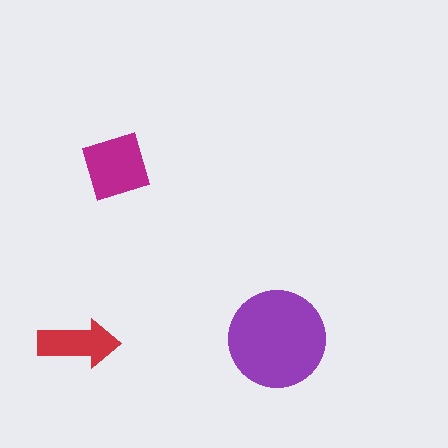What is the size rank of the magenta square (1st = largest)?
2nd.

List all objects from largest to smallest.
The purple circle, the magenta square, the red arrow.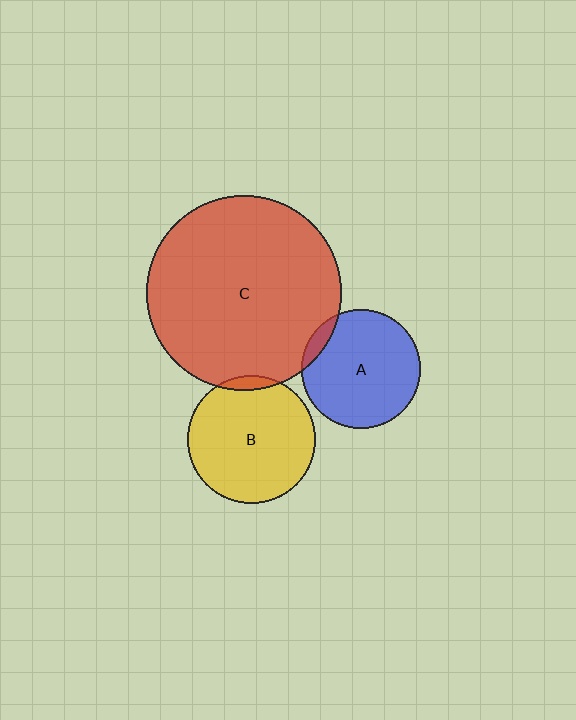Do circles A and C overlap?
Yes.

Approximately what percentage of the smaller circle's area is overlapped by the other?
Approximately 5%.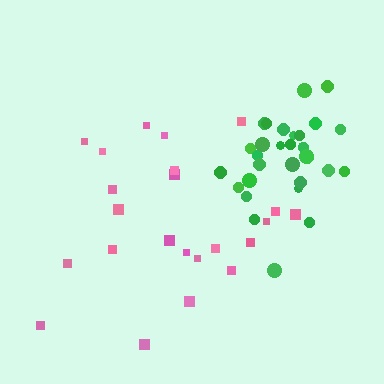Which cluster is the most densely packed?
Green.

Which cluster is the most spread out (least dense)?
Pink.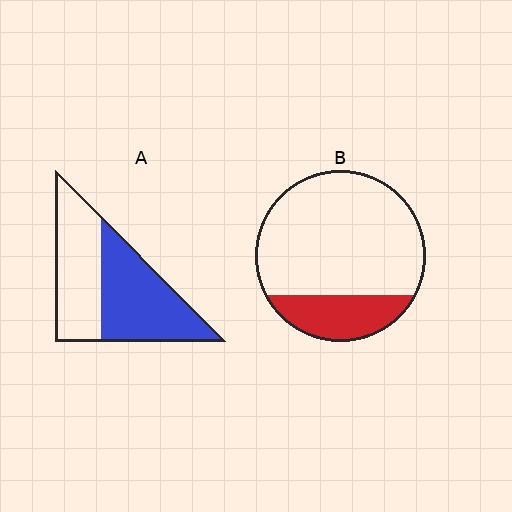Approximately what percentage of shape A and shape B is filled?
A is approximately 55% and B is approximately 20%.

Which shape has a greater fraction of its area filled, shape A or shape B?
Shape A.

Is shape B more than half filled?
No.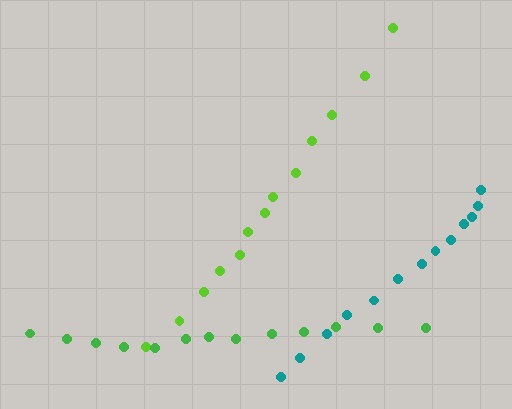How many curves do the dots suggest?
There are 3 distinct paths.